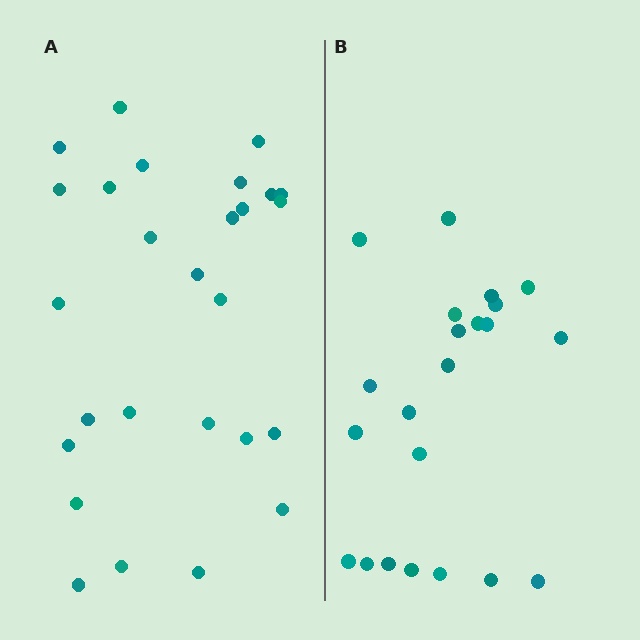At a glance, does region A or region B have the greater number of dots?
Region A (the left region) has more dots.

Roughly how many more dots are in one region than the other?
Region A has about 5 more dots than region B.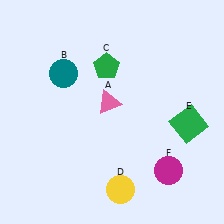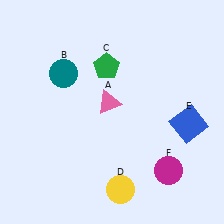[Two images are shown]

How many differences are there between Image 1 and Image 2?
There is 1 difference between the two images.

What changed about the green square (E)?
In Image 1, E is green. In Image 2, it changed to blue.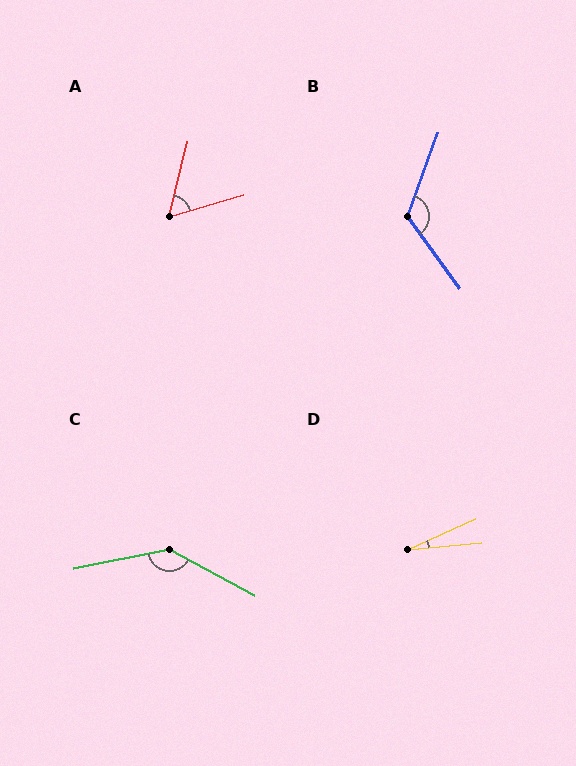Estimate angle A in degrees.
Approximately 59 degrees.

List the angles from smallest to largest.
D (19°), A (59°), B (124°), C (141°).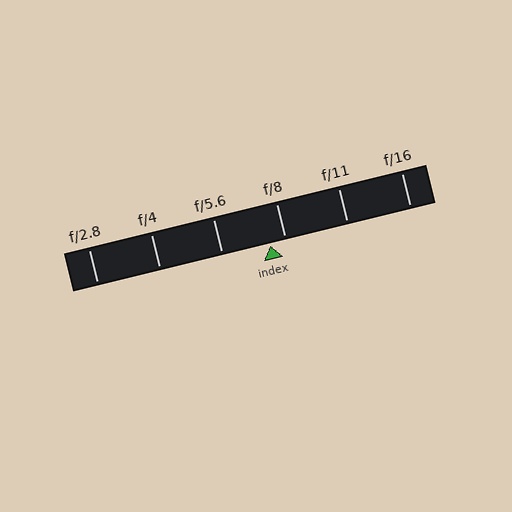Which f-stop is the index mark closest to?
The index mark is closest to f/8.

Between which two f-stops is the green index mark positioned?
The index mark is between f/5.6 and f/8.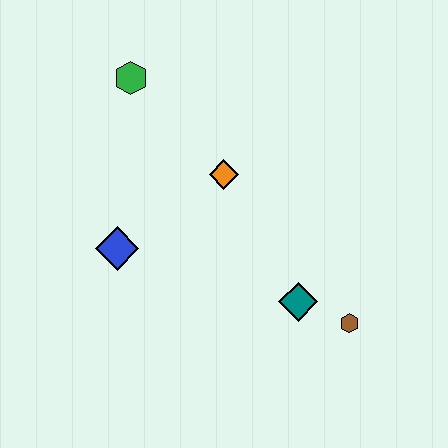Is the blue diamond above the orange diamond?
No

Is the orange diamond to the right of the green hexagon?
Yes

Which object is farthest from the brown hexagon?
The green hexagon is farthest from the brown hexagon.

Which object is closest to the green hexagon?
The orange diamond is closest to the green hexagon.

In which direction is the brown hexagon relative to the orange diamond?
The brown hexagon is below the orange diamond.